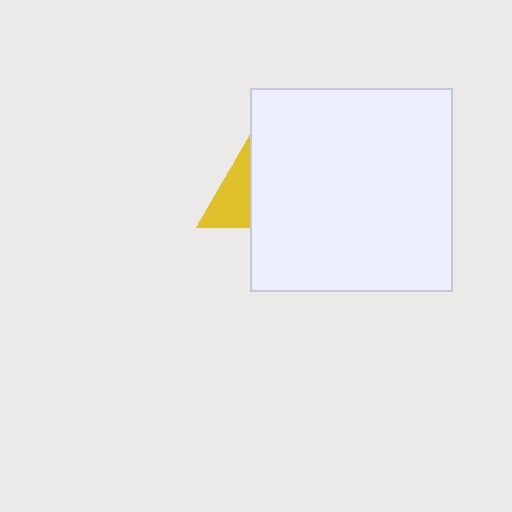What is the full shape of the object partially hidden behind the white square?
The partially hidden object is a yellow triangle.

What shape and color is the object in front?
The object in front is a white square.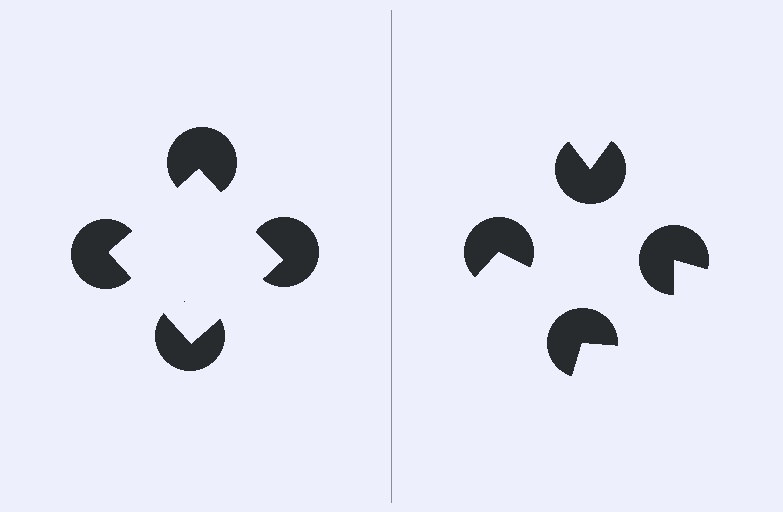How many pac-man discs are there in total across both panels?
8 — 4 on each side.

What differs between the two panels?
The pac-man discs are positioned identically on both sides; only the wedge orientations differ. On the left they align to a square; on the right they are misaligned.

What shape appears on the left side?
An illusory square.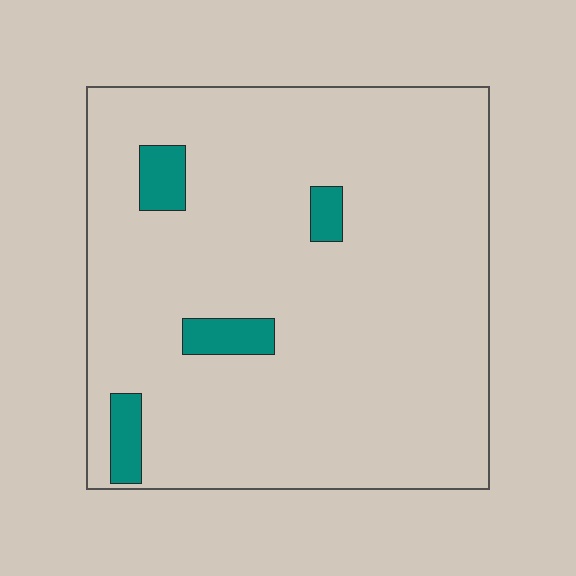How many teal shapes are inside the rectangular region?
4.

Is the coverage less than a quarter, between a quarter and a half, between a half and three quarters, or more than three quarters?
Less than a quarter.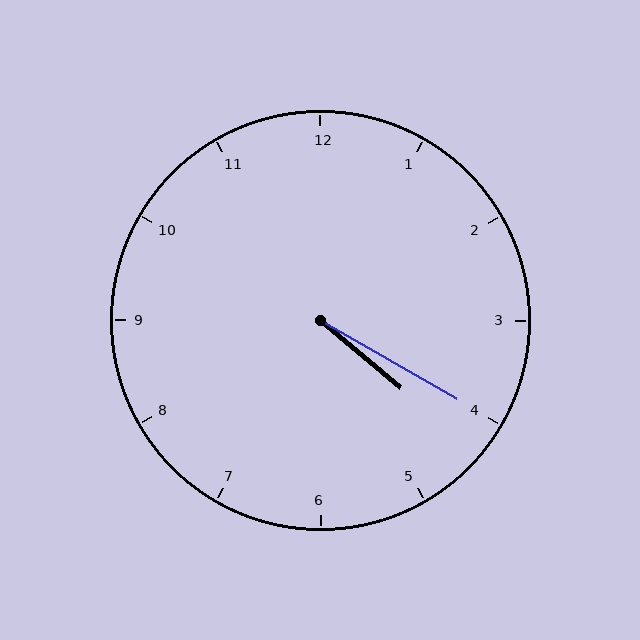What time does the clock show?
4:20.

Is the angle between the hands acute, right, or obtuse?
It is acute.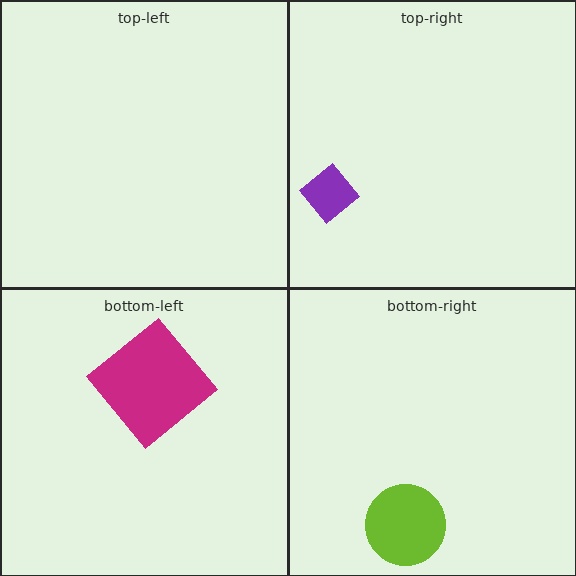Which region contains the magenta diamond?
The bottom-left region.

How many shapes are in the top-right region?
1.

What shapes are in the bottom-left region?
The magenta diamond.